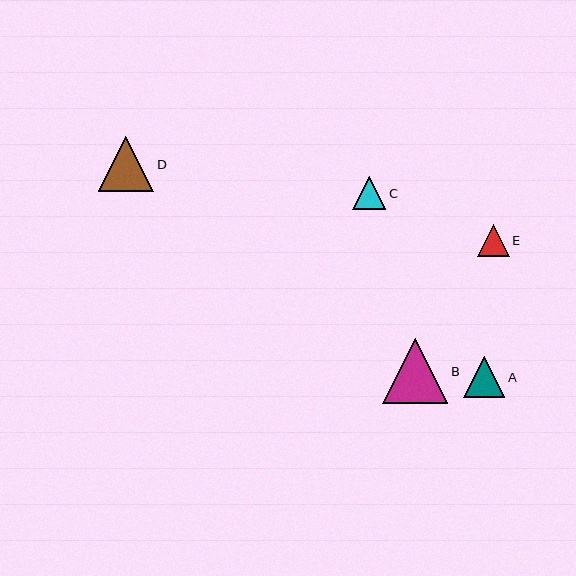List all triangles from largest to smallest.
From largest to smallest: B, D, A, C, E.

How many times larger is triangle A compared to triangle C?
Triangle A is approximately 1.2 times the size of triangle C.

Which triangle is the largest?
Triangle B is the largest with a size of approximately 65 pixels.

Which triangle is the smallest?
Triangle E is the smallest with a size of approximately 31 pixels.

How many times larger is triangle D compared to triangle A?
Triangle D is approximately 1.4 times the size of triangle A.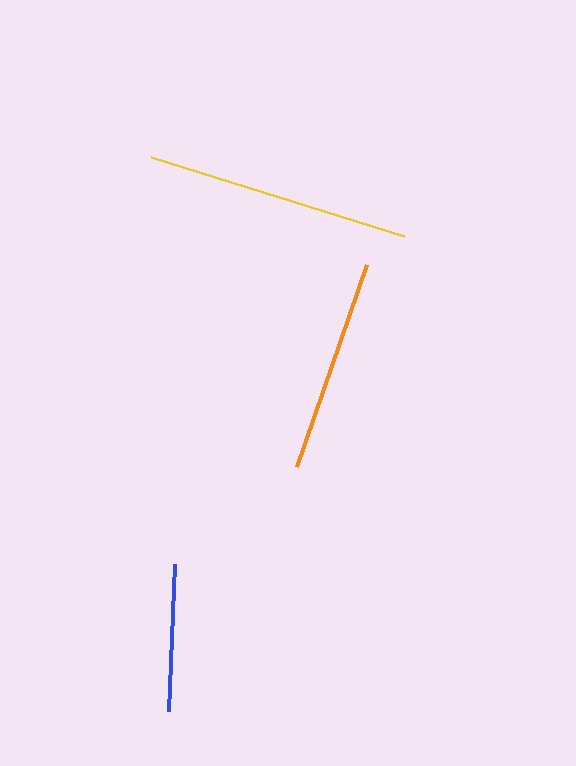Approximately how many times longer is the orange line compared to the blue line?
The orange line is approximately 1.5 times the length of the blue line.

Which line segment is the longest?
The yellow line is the longest at approximately 265 pixels.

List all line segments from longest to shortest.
From longest to shortest: yellow, orange, blue.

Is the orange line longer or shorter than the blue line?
The orange line is longer than the blue line.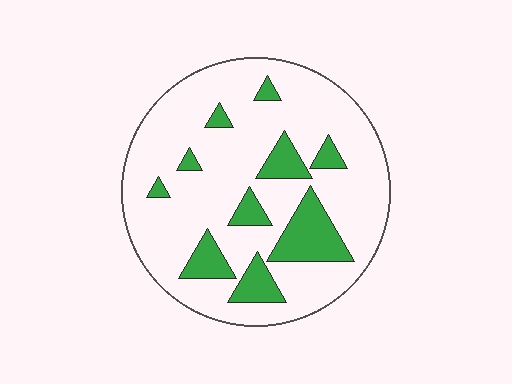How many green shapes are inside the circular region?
10.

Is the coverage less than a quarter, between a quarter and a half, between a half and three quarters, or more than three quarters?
Less than a quarter.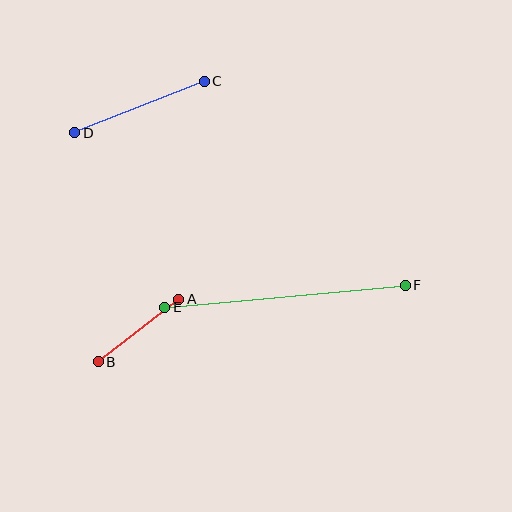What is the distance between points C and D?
The distance is approximately 140 pixels.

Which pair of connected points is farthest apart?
Points E and F are farthest apart.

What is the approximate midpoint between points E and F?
The midpoint is at approximately (285, 296) pixels.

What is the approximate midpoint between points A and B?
The midpoint is at approximately (138, 330) pixels.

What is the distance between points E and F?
The distance is approximately 242 pixels.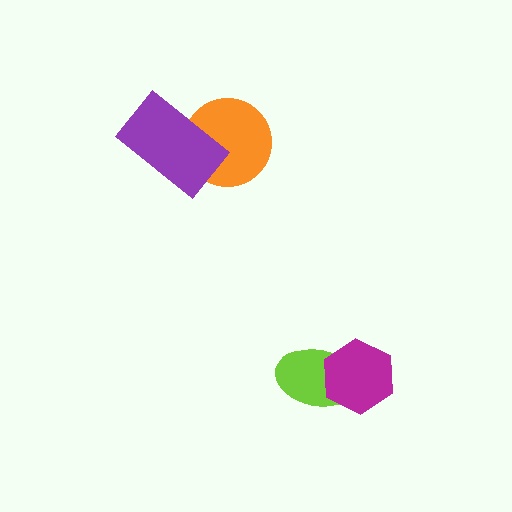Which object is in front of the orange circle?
The purple rectangle is in front of the orange circle.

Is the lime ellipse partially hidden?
Yes, it is partially covered by another shape.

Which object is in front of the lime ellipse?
The magenta hexagon is in front of the lime ellipse.